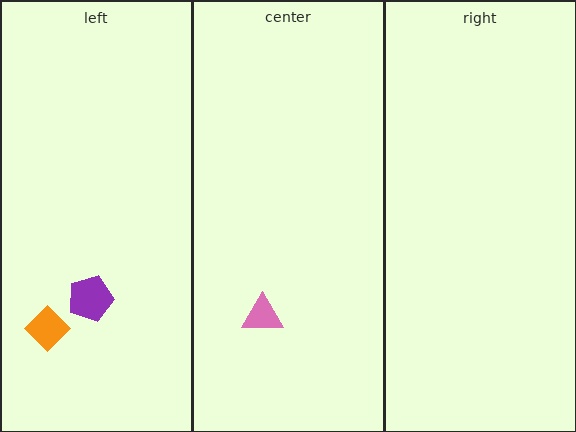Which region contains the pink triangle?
The center region.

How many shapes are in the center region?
1.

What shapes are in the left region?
The orange diamond, the purple pentagon.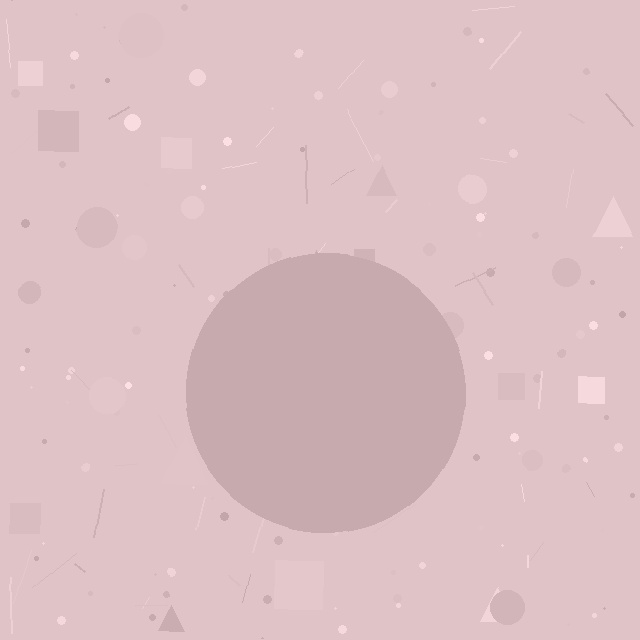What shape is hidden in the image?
A circle is hidden in the image.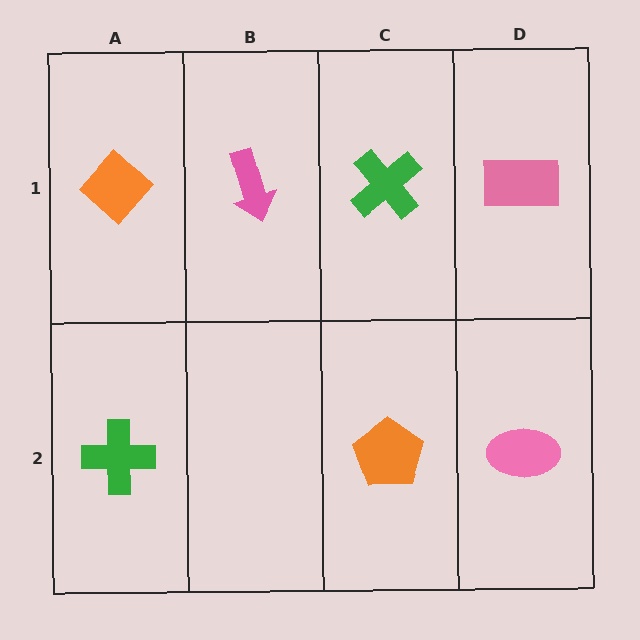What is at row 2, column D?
A pink ellipse.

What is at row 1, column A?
An orange diamond.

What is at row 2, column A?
A green cross.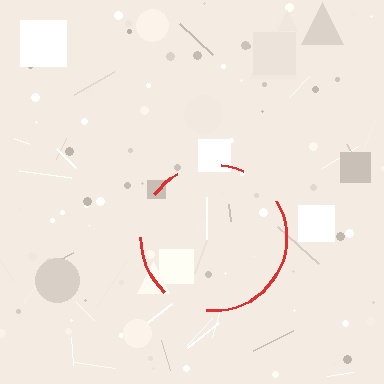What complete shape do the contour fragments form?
The contour fragments form a circle.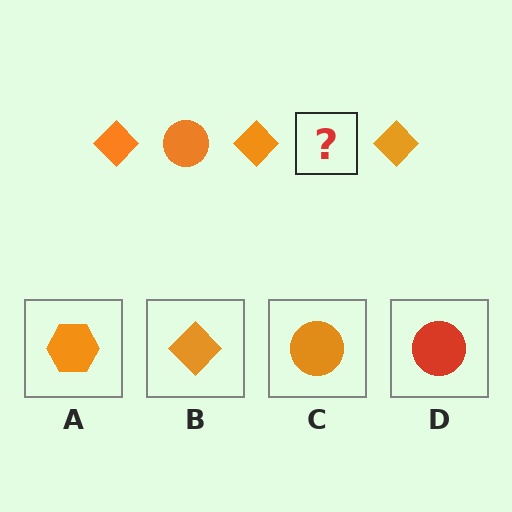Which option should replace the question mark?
Option C.